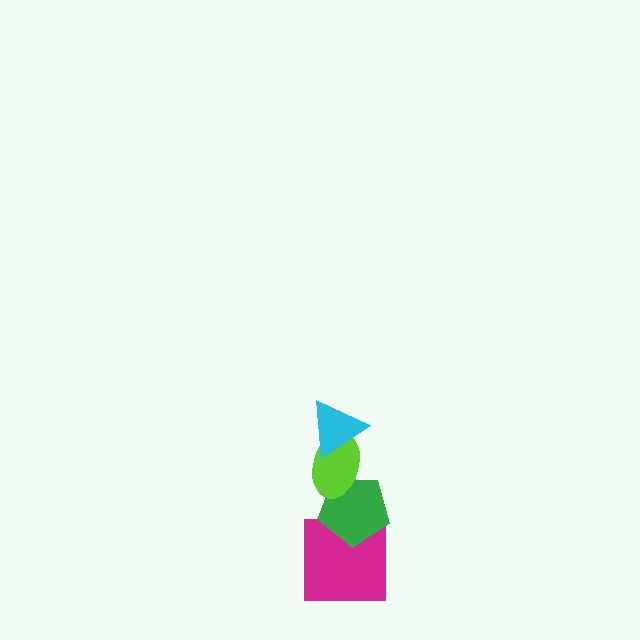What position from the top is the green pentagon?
The green pentagon is 3rd from the top.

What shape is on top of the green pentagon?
The lime ellipse is on top of the green pentagon.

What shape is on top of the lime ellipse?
The cyan triangle is on top of the lime ellipse.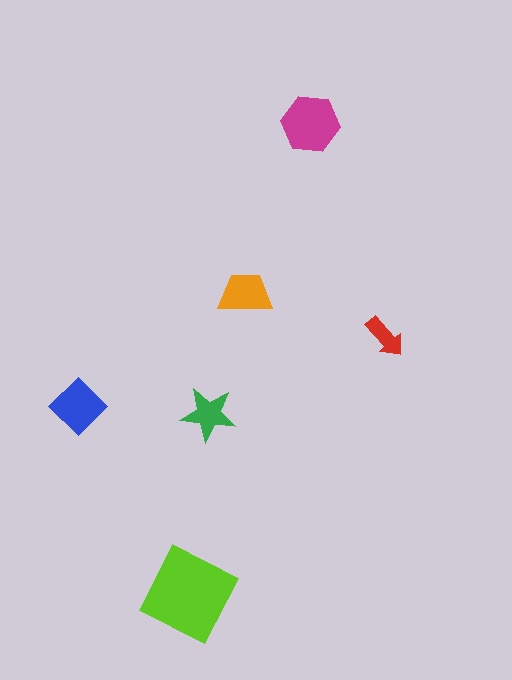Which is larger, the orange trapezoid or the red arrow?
The orange trapezoid.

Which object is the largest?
The lime square.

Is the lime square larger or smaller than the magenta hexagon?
Larger.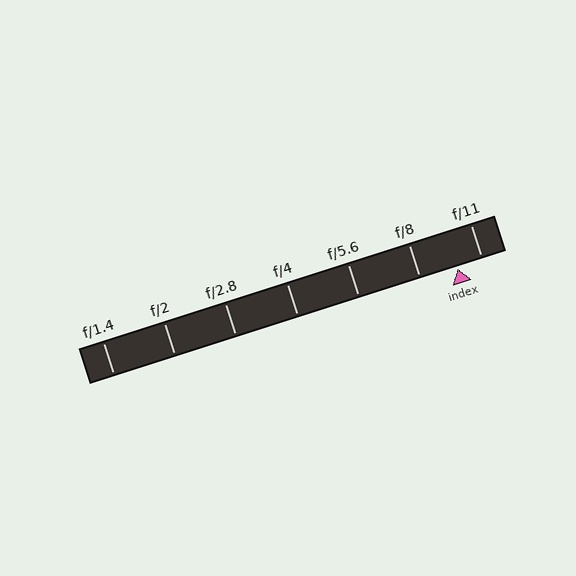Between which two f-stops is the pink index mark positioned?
The index mark is between f/8 and f/11.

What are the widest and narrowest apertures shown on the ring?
The widest aperture shown is f/1.4 and the narrowest is f/11.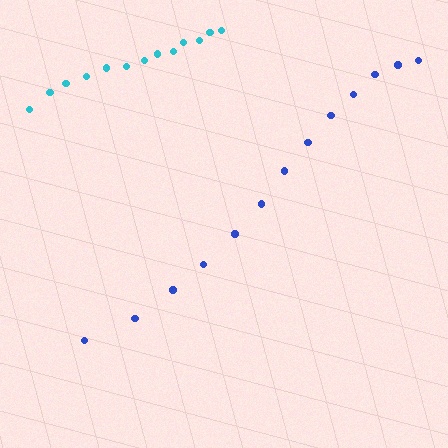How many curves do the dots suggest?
There are 2 distinct paths.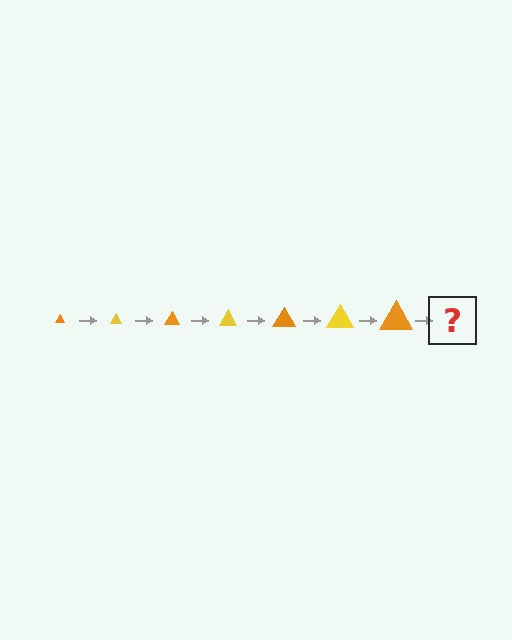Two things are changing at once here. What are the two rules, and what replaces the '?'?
The two rules are that the triangle grows larger each step and the color cycles through orange and yellow. The '?' should be a yellow triangle, larger than the previous one.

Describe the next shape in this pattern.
It should be a yellow triangle, larger than the previous one.